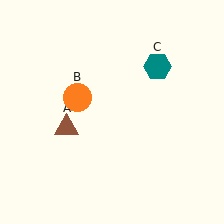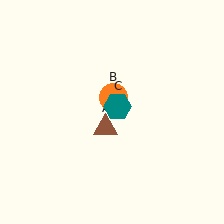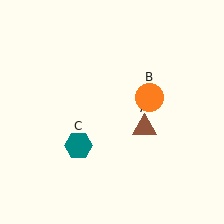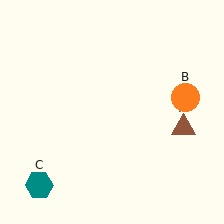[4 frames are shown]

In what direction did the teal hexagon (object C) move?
The teal hexagon (object C) moved down and to the left.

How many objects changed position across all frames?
3 objects changed position: brown triangle (object A), orange circle (object B), teal hexagon (object C).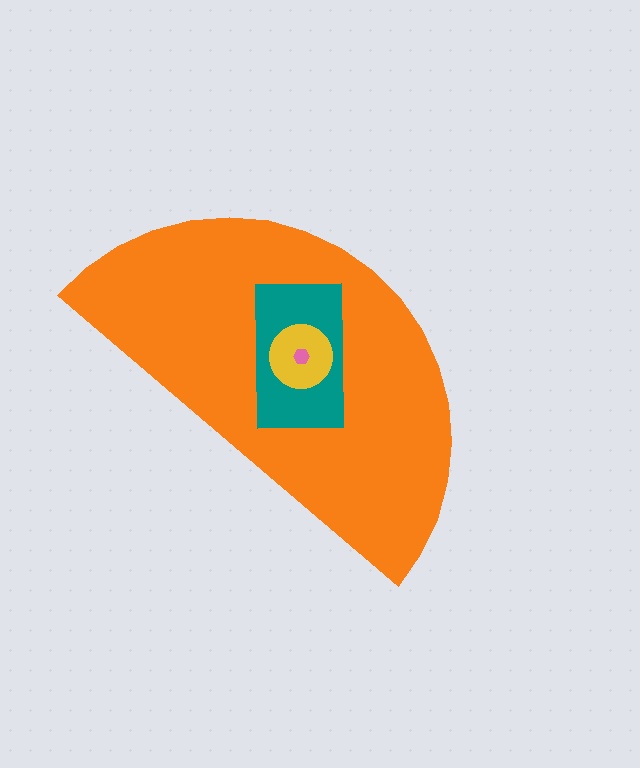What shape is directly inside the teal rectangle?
The yellow circle.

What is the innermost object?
The pink hexagon.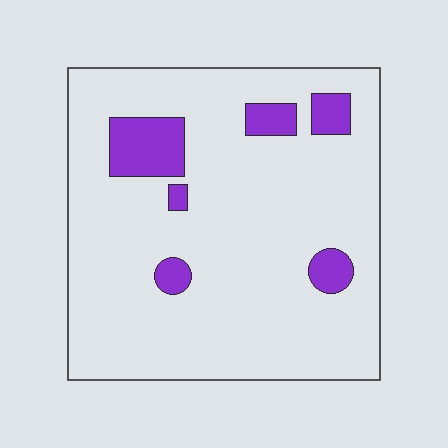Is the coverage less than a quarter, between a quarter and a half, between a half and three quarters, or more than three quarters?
Less than a quarter.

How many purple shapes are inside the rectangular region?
6.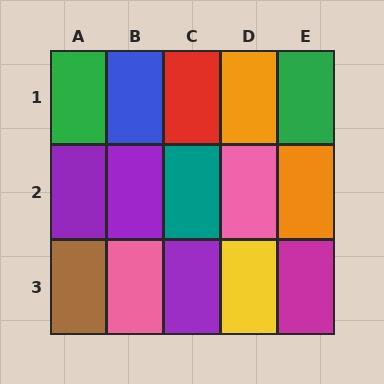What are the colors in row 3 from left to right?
Brown, pink, purple, yellow, magenta.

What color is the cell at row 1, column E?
Green.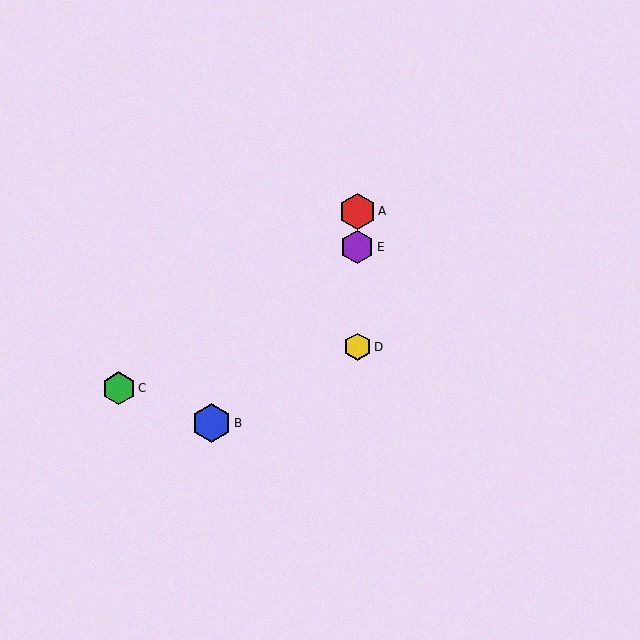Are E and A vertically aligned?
Yes, both are at x≈357.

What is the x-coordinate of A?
Object A is at x≈357.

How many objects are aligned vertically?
3 objects (A, D, E) are aligned vertically.